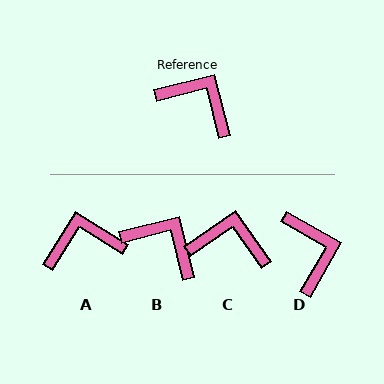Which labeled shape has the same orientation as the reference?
B.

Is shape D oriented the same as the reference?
No, it is off by about 44 degrees.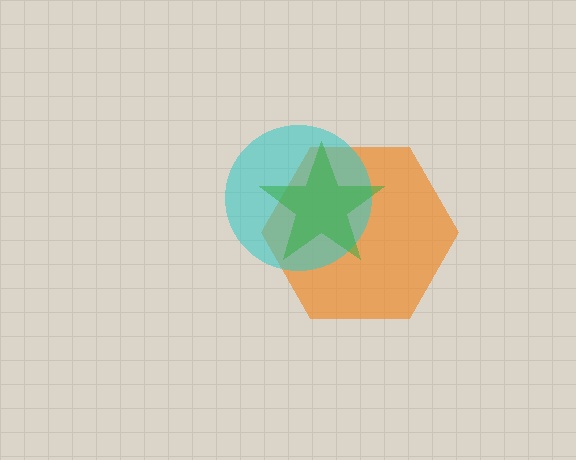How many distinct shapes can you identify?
There are 3 distinct shapes: an orange hexagon, a cyan circle, a green star.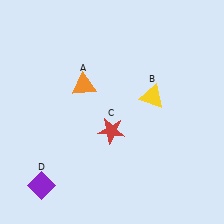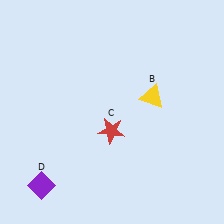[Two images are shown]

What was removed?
The orange triangle (A) was removed in Image 2.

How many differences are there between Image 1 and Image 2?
There is 1 difference between the two images.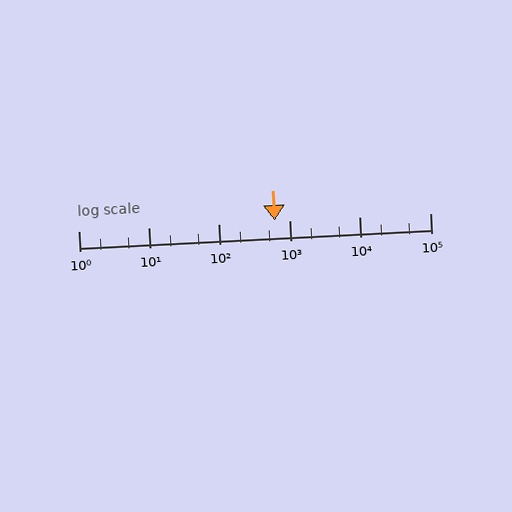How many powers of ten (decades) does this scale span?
The scale spans 5 decades, from 1 to 100000.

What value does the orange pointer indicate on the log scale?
The pointer indicates approximately 620.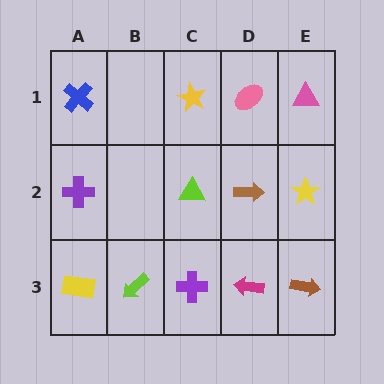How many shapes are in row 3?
5 shapes.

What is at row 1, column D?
A pink ellipse.